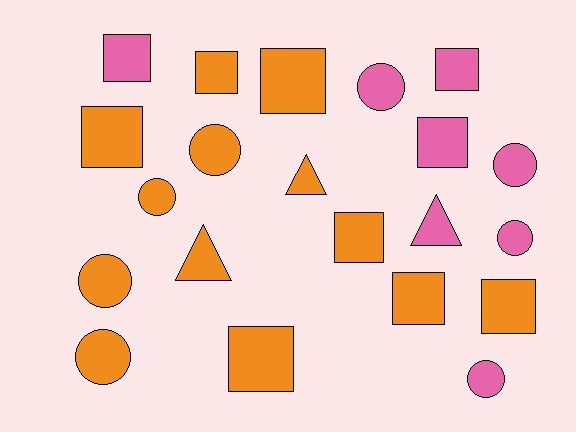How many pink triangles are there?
There is 1 pink triangle.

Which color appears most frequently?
Orange, with 13 objects.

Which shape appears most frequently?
Square, with 10 objects.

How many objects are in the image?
There are 21 objects.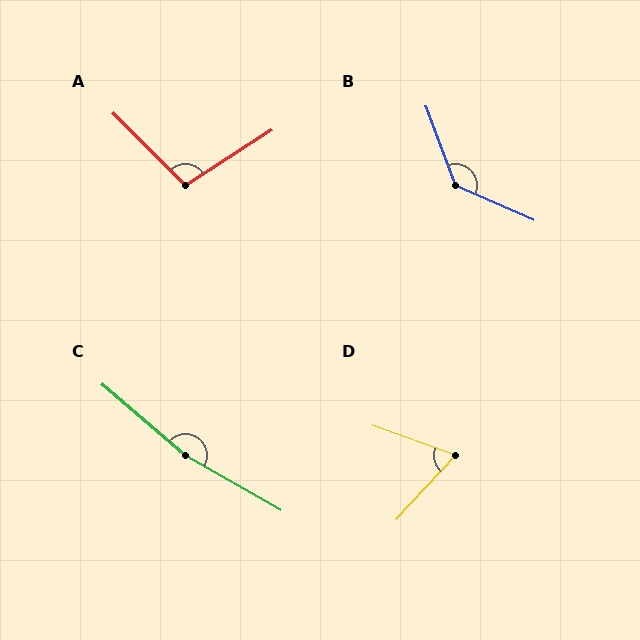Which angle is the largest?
C, at approximately 169 degrees.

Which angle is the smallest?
D, at approximately 66 degrees.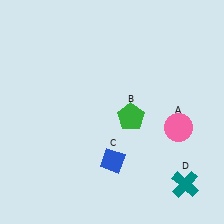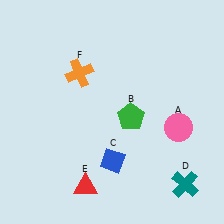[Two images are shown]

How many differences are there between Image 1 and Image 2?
There are 2 differences between the two images.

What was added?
A red triangle (E), an orange cross (F) were added in Image 2.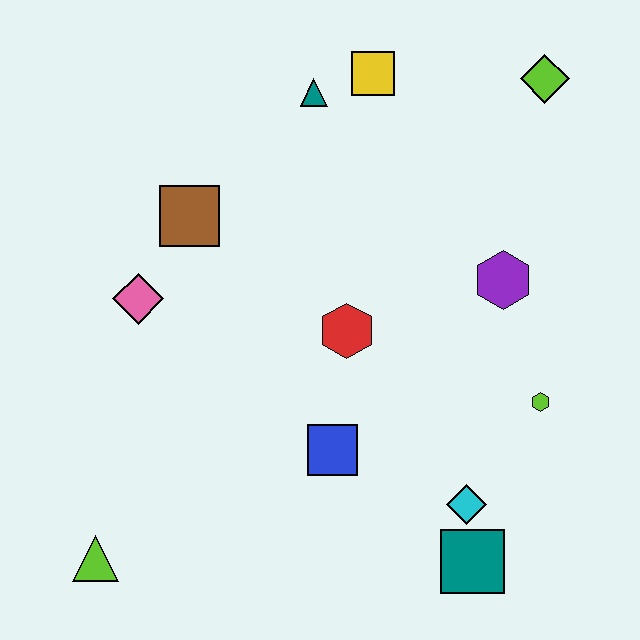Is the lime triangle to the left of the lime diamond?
Yes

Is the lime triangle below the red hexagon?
Yes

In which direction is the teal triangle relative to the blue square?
The teal triangle is above the blue square.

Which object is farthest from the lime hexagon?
The lime triangle is farthest from the lime hexagon.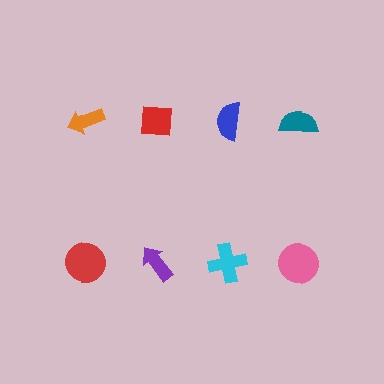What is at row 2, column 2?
A purple arrow.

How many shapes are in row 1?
4 shapes.